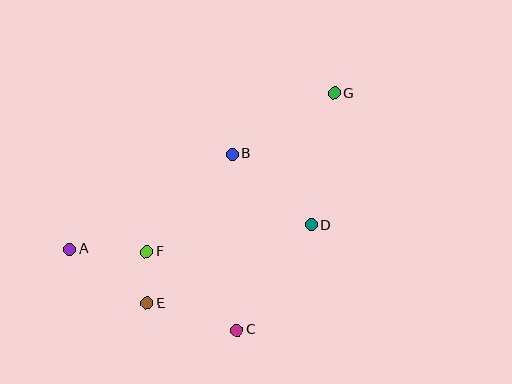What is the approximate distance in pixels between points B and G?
The distance between B and G is approximately 119 pixels.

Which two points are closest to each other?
Points E and F are closest to each other.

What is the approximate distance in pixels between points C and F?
The distance between C and F is approximately 120 pixels.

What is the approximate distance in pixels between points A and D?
The distance between A and D is approximately 243 pixels.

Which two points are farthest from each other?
Points A and G are farthest from each other.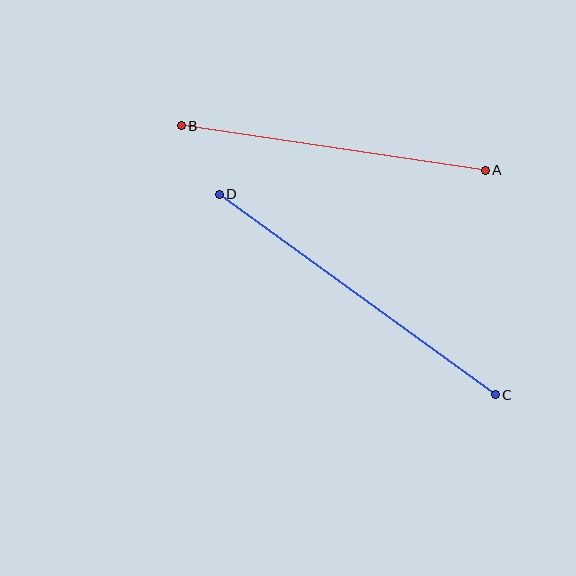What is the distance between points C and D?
The distance is approximately 341 pixels.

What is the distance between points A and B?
The distance is approximately 307 pixels.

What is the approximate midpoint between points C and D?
The midpoint is at approximately (357, 295) pixels.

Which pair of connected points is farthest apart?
Points C and D are farthest apart.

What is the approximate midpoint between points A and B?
The midpoint is at approximately (333, 148) pixels.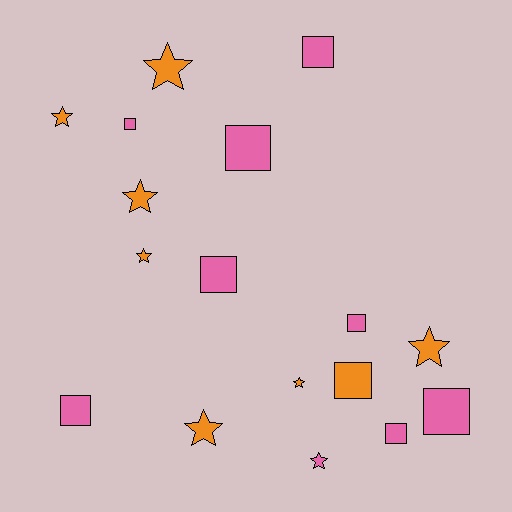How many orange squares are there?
There is 1 orange square.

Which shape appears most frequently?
Square, with 9 objects.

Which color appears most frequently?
Pink, with 9 objects.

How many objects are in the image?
There are 17 objects.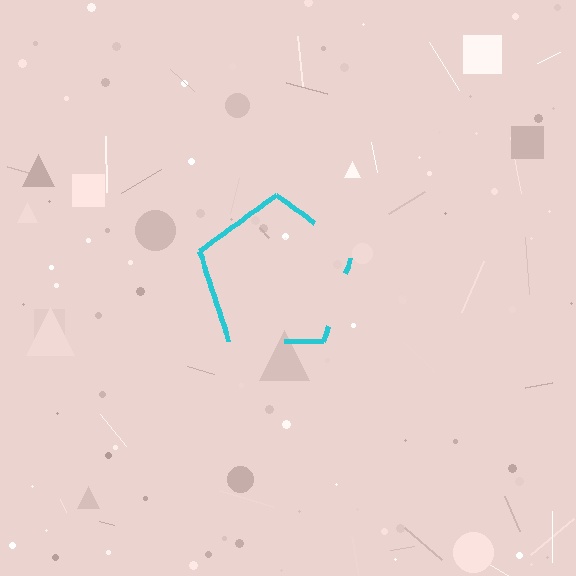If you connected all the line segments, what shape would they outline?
They would outline a pentagon.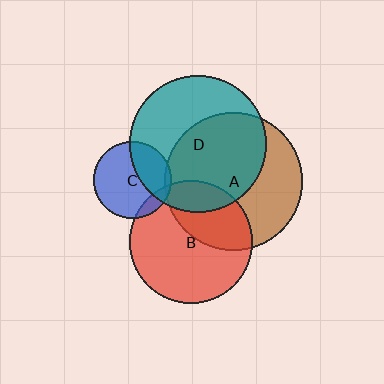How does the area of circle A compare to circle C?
Approximately 3.2 times.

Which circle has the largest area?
Circle A (brown).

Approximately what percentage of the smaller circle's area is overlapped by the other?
Approximately 35%.